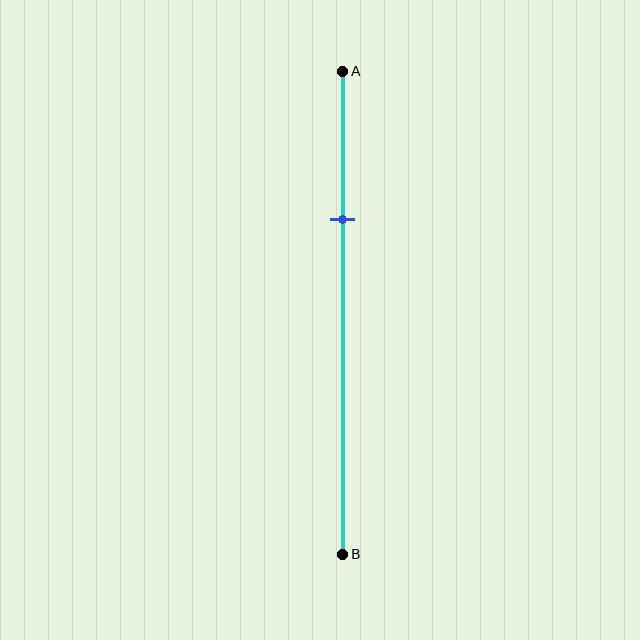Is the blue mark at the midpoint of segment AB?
No, the mark is at about 30% from A, not at the 50% midpoint.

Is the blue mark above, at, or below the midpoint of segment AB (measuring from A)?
The blue mark is above the midpoint of segment AB.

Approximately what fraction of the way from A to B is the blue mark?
The blue mark is approximately 30% of the way from A to B.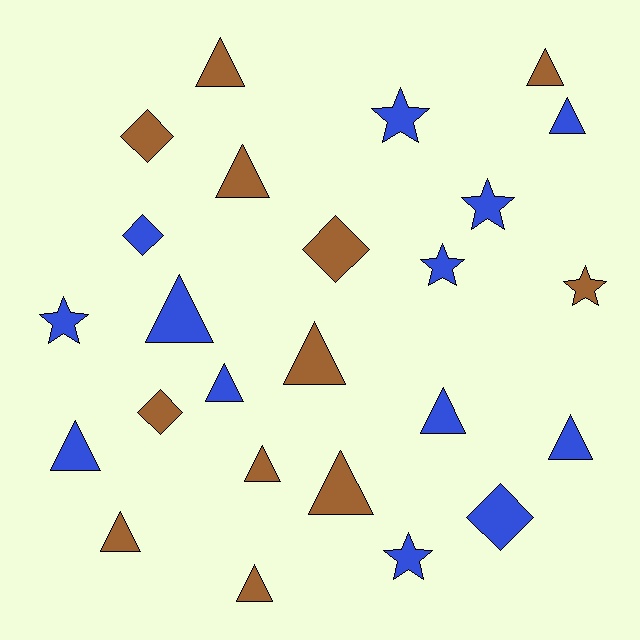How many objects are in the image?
There are 25 objects.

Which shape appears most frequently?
Triangle, with 14 objects.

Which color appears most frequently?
Blue, with 13 objects.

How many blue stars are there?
There are 5 blue stars.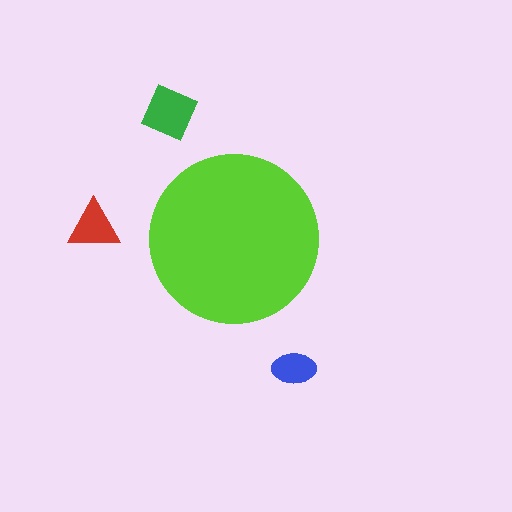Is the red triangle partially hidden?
No, the red triangle is fully visible.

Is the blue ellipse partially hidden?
No, the blue ellipse is fully visible.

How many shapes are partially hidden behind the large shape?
0 shapes are partially hidden.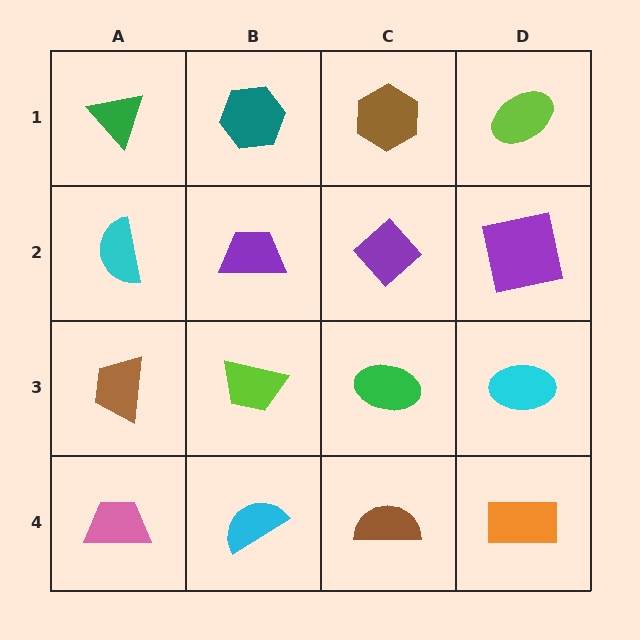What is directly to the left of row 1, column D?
A brown hexagon.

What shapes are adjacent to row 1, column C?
A purple diamond (row 2, column C), a teal hexagon (row 1, column B), a lime ellipse (row 1, column D).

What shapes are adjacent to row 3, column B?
A purple trapezoid (row 2, column B), a cyan semicircle (row 4, column B), a brown trapezoid (row 3, column A), a green ellipse (row 3, column C).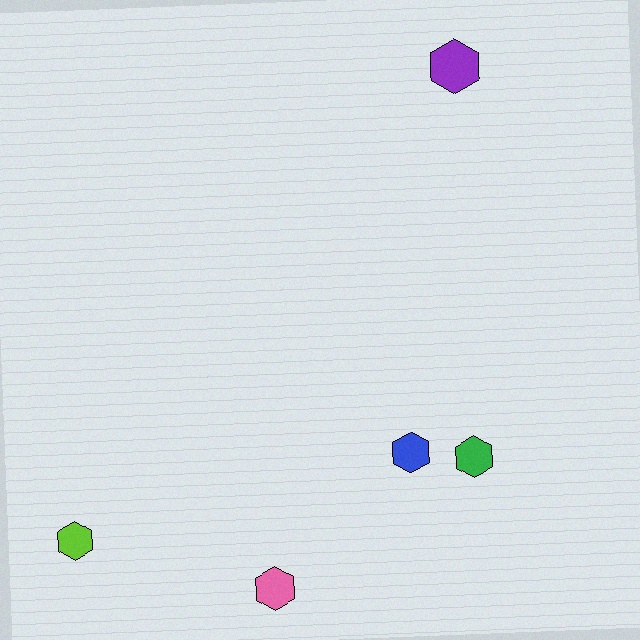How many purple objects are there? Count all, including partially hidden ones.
There is 1 purple object.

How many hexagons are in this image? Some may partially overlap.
There are 5 hexagons.